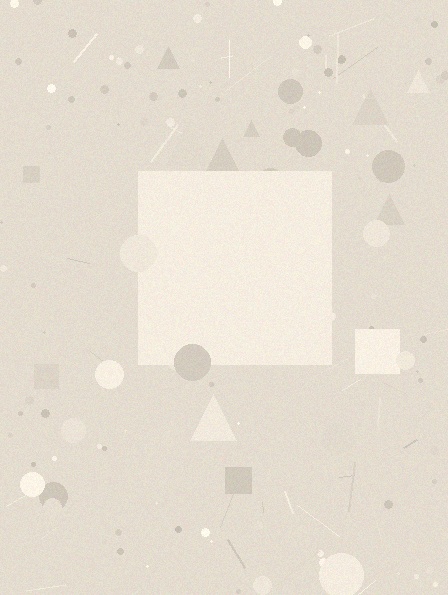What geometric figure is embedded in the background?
A square is embedded in the background.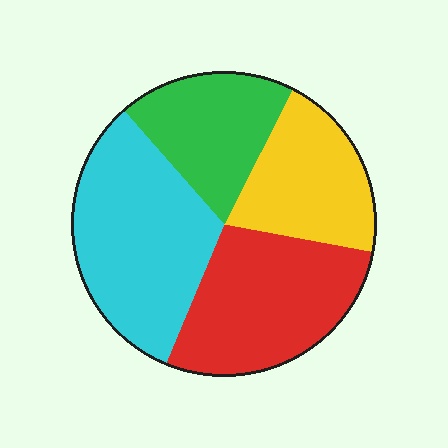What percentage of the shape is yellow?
Yellow takes up about one fifth (1/5) of the shape.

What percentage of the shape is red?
Red takes up about one quarter (1/4) of the shape.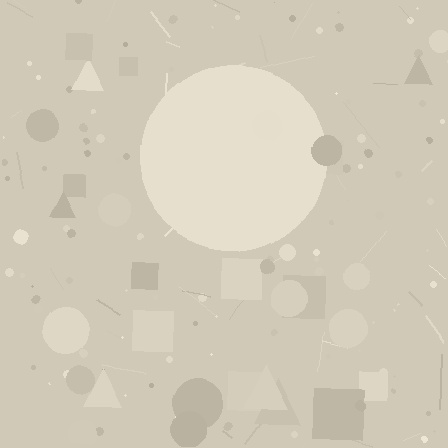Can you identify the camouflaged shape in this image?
The camouflaged shape is a circle.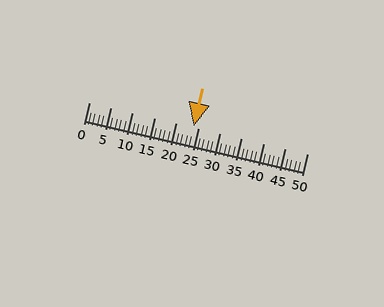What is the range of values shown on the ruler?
The ruler shows values from 0 to 50.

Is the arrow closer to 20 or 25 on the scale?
The arrow is closer to 25.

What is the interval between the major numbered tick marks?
The major tick marks are spaced 5 units apart.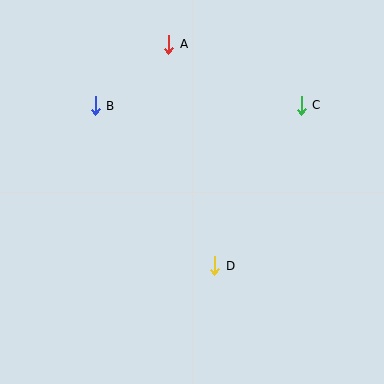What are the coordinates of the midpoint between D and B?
The midpoint between D and B is at (155, 186).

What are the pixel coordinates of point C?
Point C is at (301, 105).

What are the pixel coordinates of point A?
Point A is at (169, 44).